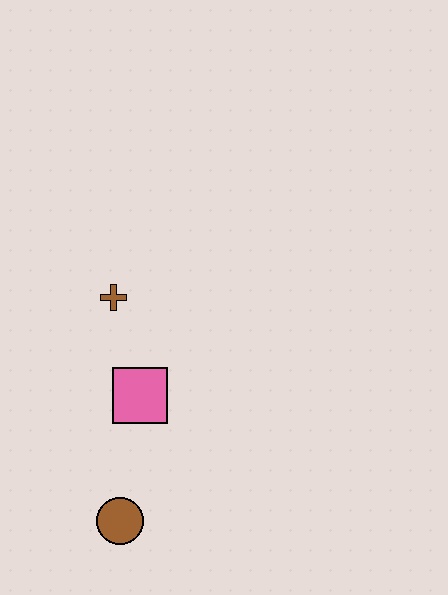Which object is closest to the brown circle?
The pink square is closest to the brown circle.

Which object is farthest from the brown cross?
The brown circle is farthest from the brown cross.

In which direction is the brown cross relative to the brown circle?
The brown cross is above the brown circle.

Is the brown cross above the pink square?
Yes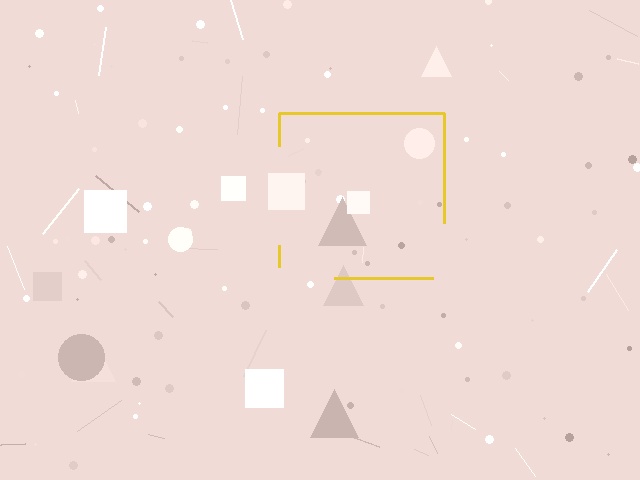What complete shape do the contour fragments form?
The contour fragments form a square.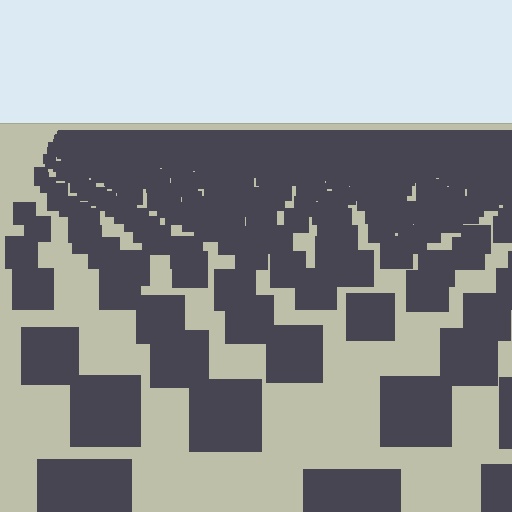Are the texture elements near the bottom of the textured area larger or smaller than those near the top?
Larger. Near the bottom, elements are closer to the viewer and appear at a bigger on-screen size.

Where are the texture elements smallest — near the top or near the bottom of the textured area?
Near the top.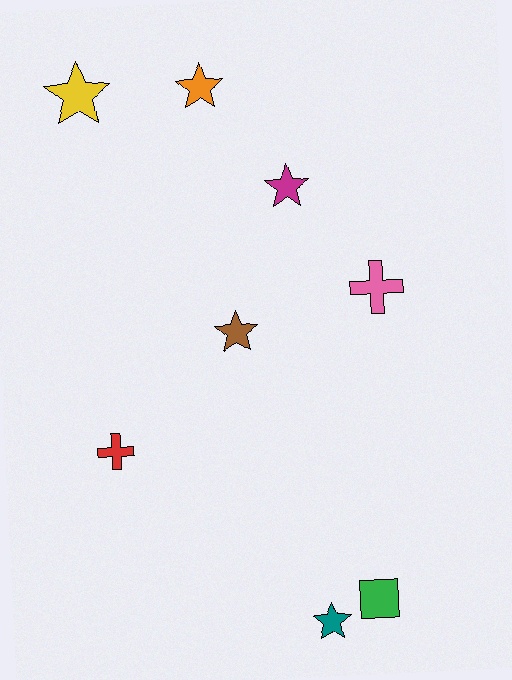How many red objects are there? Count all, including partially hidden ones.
There is 1 red object.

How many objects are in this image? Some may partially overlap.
There are 8 objects.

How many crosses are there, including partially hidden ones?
There are 2 crosses.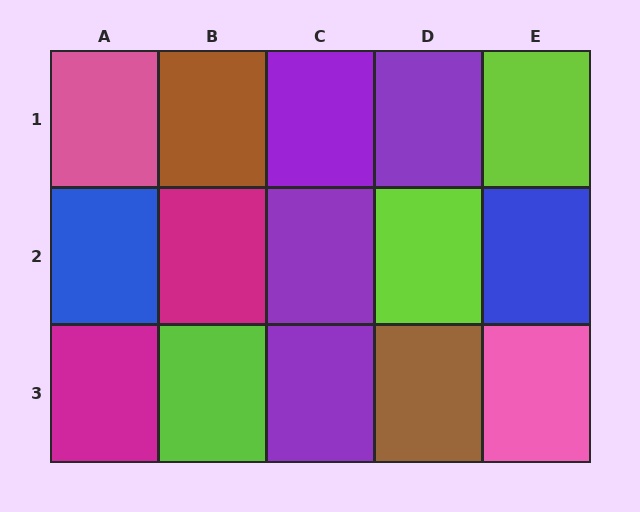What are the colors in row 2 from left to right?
Blue, magenta, purple, lime, blue.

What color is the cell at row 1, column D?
Purple.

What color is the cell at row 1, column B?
Brown.